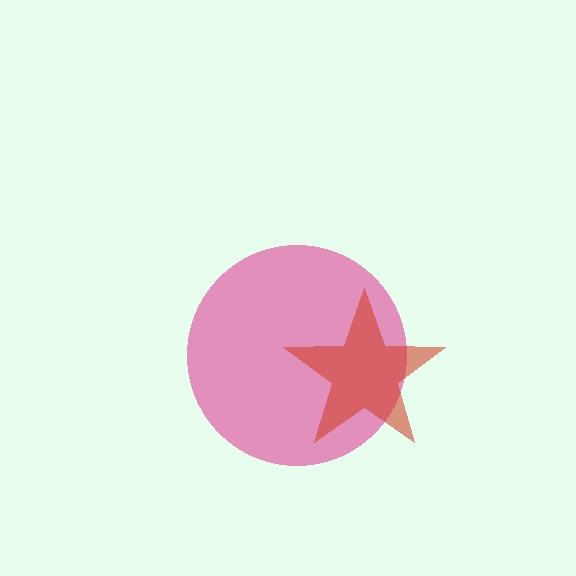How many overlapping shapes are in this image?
There are 2 overlapping shapes in the image.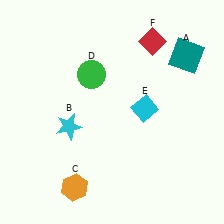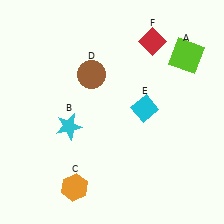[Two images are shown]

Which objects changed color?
A changed from teal to lime. D changed from green to brown.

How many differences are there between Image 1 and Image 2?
There are 2 differences between the two images.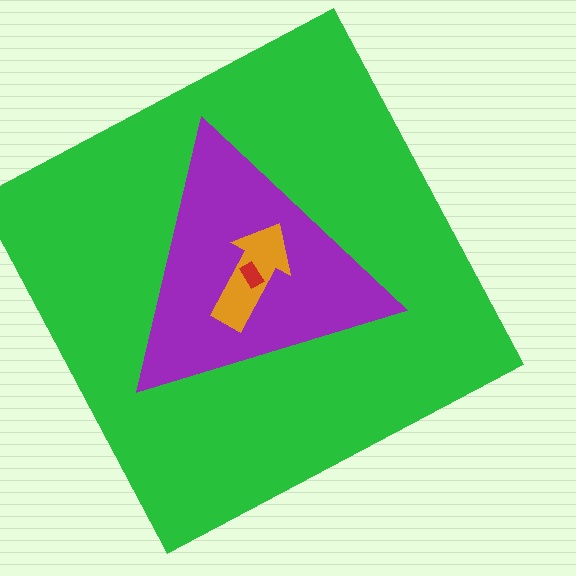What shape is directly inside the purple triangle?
The orange arrow.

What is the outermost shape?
The green square.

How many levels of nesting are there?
4.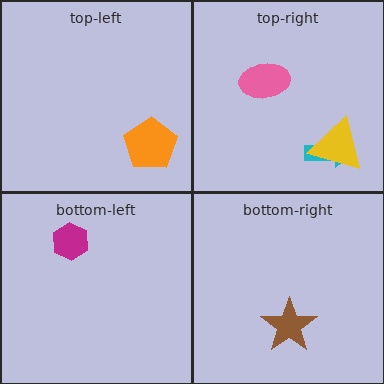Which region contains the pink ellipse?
The top-right region.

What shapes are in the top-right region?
The pink ellipse, the cyan arrow, the yellow triangle.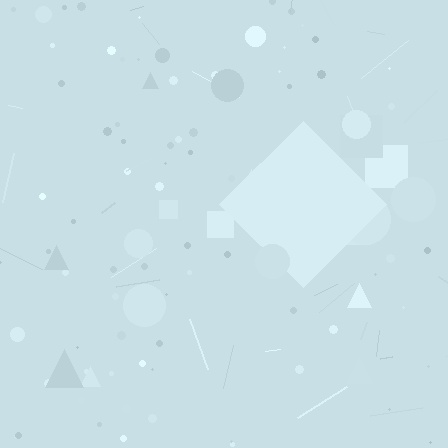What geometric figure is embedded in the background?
A diamond is embedded in the background.